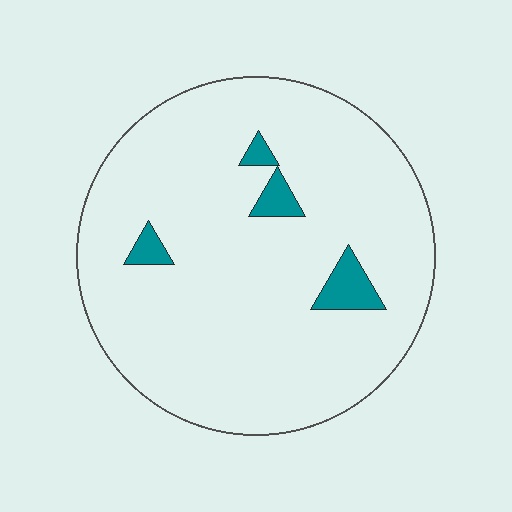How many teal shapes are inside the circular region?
4.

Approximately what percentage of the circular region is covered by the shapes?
Approximately 5%.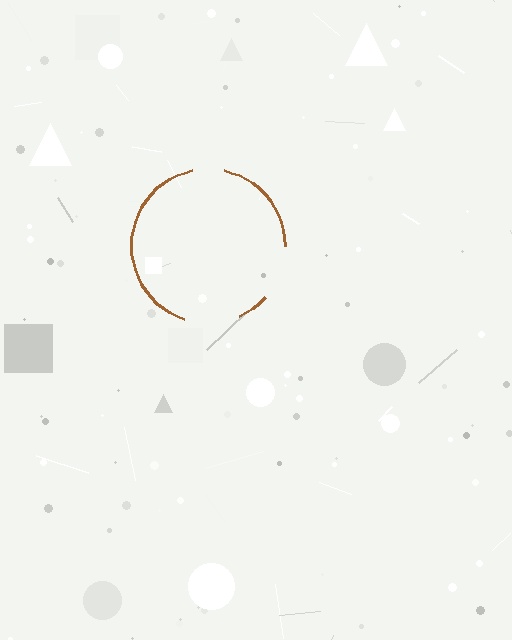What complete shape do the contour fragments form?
The contour fragments form a circle.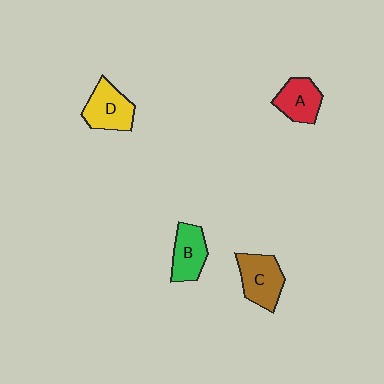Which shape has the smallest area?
Shape A (red).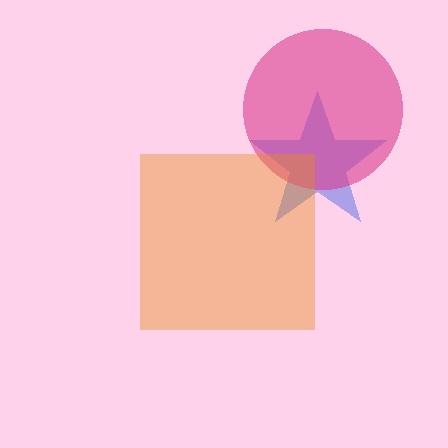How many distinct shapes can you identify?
There are 3 distinct shapes: a blue star, a magenta circle, an orange square.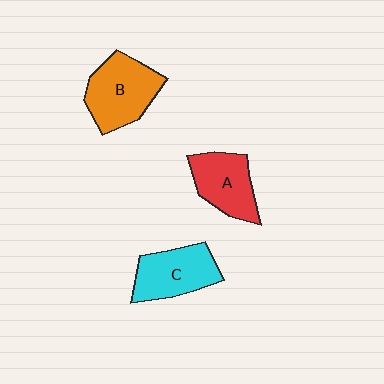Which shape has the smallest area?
Shape A (red).